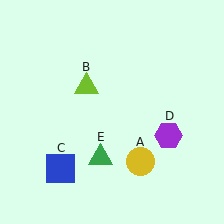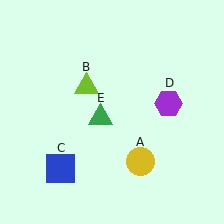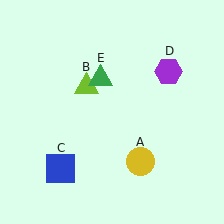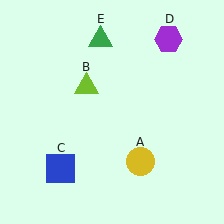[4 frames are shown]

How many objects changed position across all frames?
2 objects changed position: purple hexagon (object D), green triangle (object E).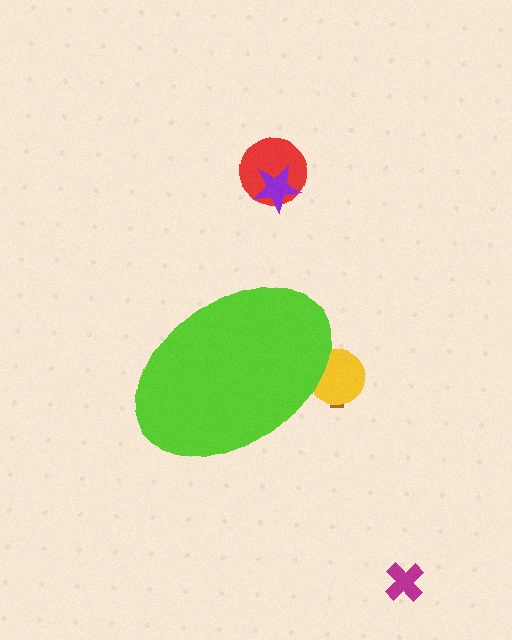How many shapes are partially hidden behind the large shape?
2 shapes are partially hidden.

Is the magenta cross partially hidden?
No, the magenta cross is fully visible.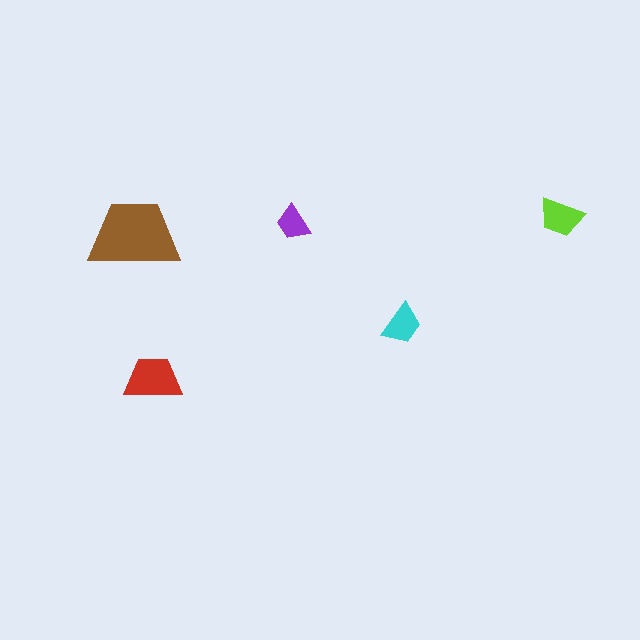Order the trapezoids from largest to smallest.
the brown one, the red one, the lime one, the cyan one, the purple one.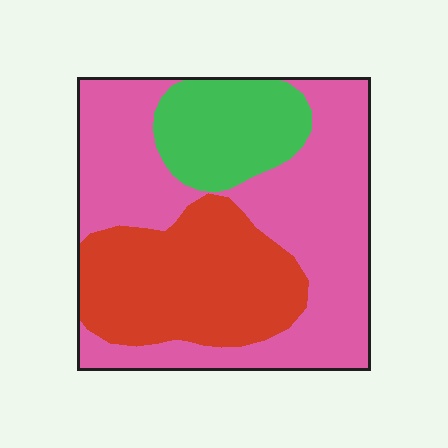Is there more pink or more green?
Pink.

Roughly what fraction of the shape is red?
Red covers roughly 30% of the shape.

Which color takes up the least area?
Green, at roughly 15%.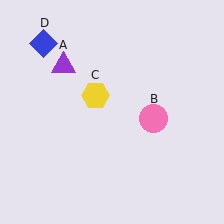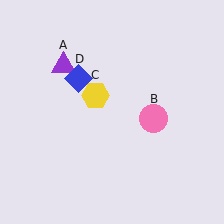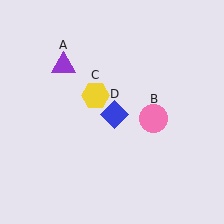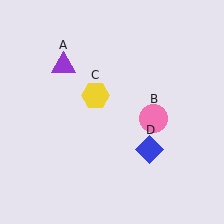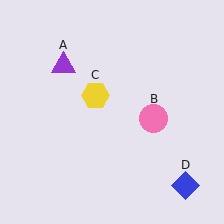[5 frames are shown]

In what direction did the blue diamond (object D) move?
The blue diamond (object D) moved down and to the right.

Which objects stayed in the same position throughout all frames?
Purple triangle (object A) and pink circle (object B) and yellow hexagon (object C) remained stationary.